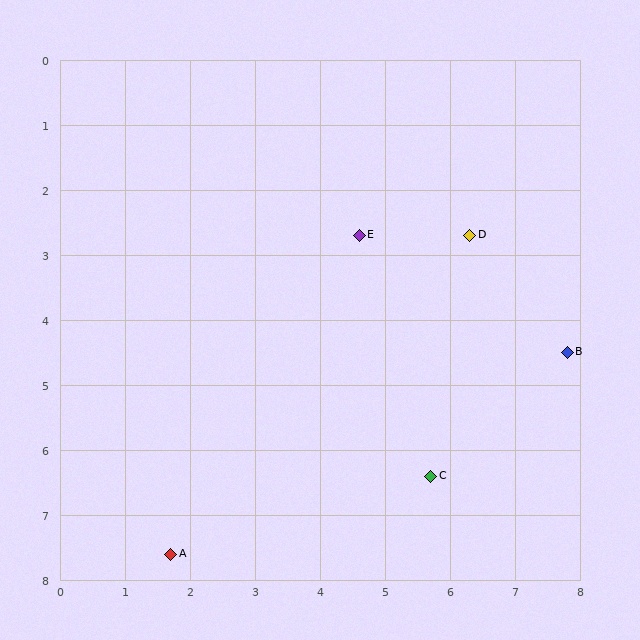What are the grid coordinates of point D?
Point D is at approximately (6.3, 2.7).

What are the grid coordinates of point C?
Point C is at approximately (5.7, 6.4).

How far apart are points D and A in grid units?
Points D and A are about 6.7 grid units apart.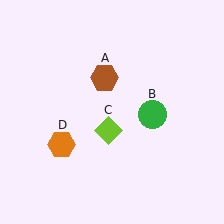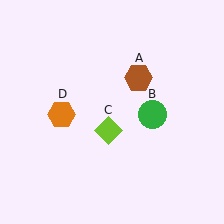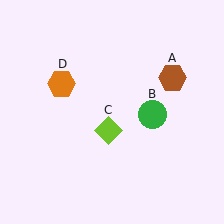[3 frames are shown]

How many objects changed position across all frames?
2 objects changed position: brown hexagon (object A), orange hexagon (object D).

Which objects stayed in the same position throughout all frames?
Green circle (object B) and lime diamond (object C) remained stationary.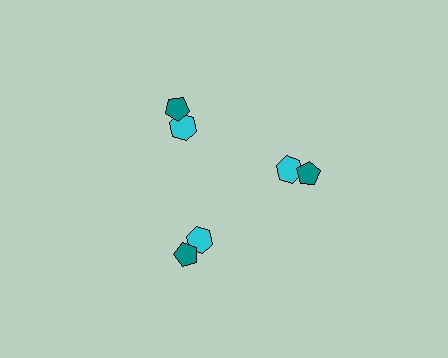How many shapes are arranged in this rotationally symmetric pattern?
There are 6 shapes, arranged in 3 groups of 2.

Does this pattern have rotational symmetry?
Yes, this pattern has 3-fold rotational symmetry. It looks the same after rotating 120 degrees around the center.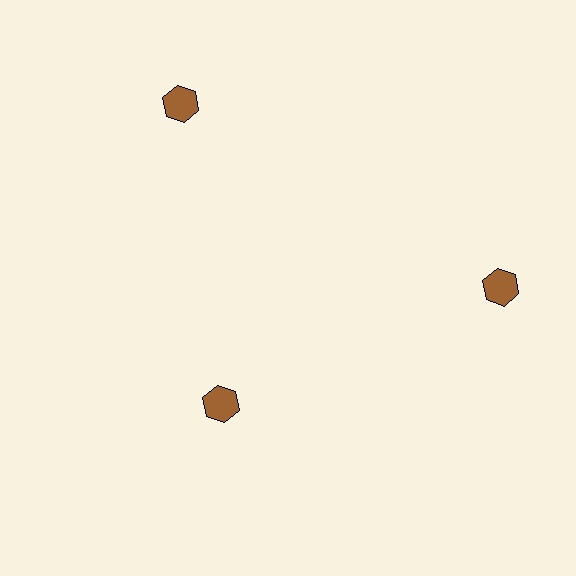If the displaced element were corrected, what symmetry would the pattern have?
It would have 3-fold rotational symmetry — the pattern would map onto itself every 120 degrees.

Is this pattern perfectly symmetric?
No. The 3 brown hexagons are arranged in a ring, but one element near the 7 o'clock position is pulled inward toward the center, breaking the 3-fold rotational symmetry.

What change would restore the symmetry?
The symmetry would be restored by moving it outward, back onto the ring so that all 3 hexagons sit at equal angles and equal distance from the center.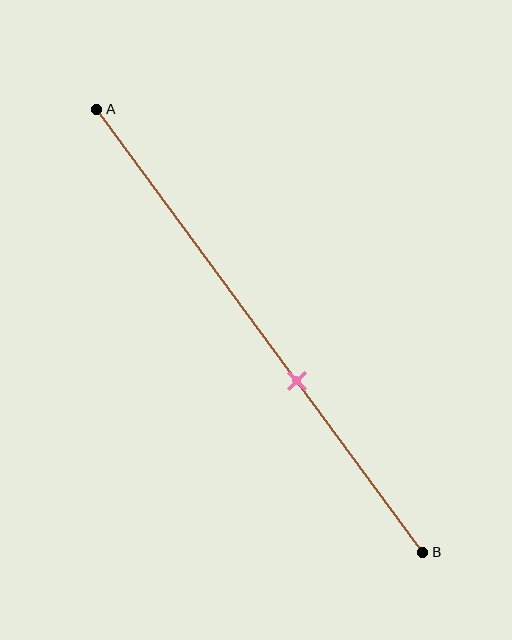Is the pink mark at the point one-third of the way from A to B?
No, the mark is at about 60% from A, not at the 33% one-third point.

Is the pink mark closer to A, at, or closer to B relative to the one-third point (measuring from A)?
The pink mark is closer to point B than the one-third point of segment AB.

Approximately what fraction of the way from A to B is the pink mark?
The pink mark is approximately 60% of the way from A to B.